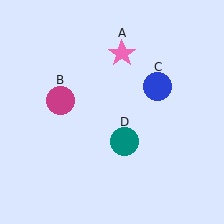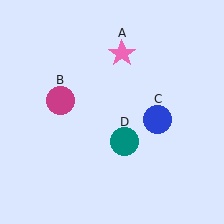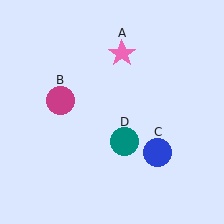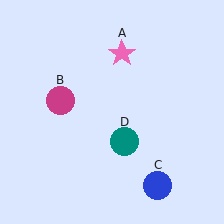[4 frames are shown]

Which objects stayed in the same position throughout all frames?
Pink star (object A) and magenta circle (object B) and teal circle (object D) remained stationary.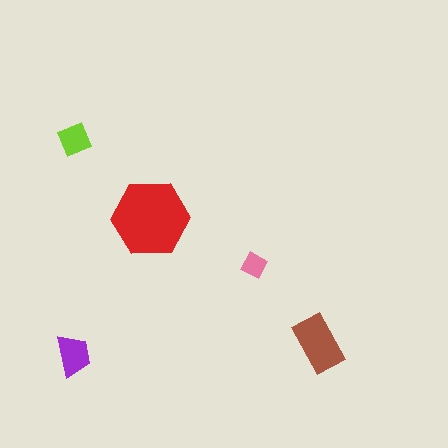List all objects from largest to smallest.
The red hexagon, the brown rectangle, the purple trapezoid, the lime square, the pink diamond.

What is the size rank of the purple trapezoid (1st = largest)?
3rd.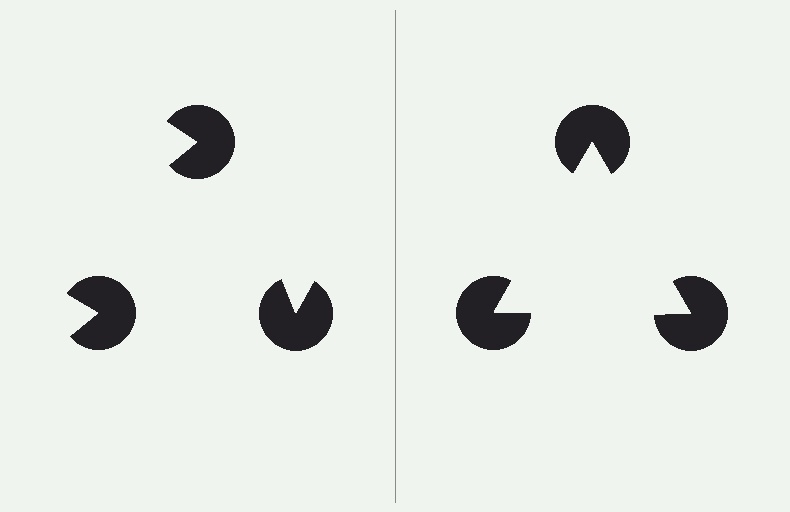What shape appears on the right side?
An illusory triangle.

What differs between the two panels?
The pac-man discs are positioned identically on both sides; only the wedge orientations differ. On the right they align to a triangle; on the left they are misaligned.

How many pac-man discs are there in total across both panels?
6 — 3 on each side.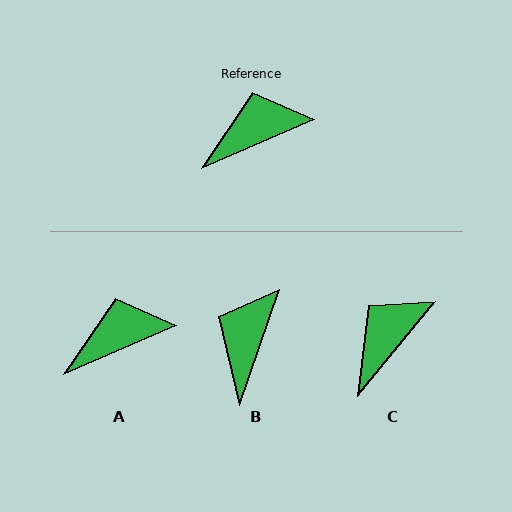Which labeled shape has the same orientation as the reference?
A.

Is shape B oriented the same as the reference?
No, it is off by about 48 degrees.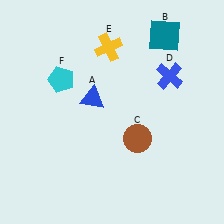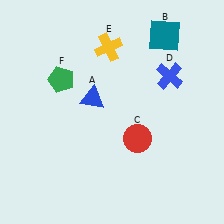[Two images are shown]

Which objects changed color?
C changed from brown to red. F changed from cyan to green.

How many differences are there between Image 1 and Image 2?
There are 2 differences between the two images.